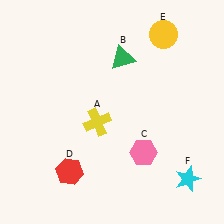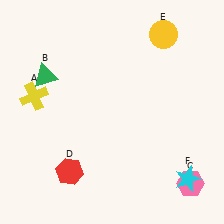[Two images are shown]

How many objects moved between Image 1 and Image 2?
3 objects moved between the two images.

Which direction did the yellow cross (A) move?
The yellow cross (A) moved left.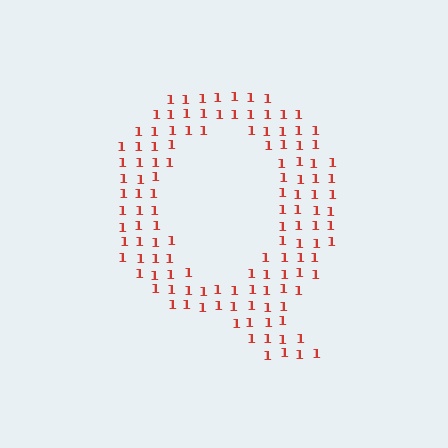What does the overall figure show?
The overall figure shows the letter Q.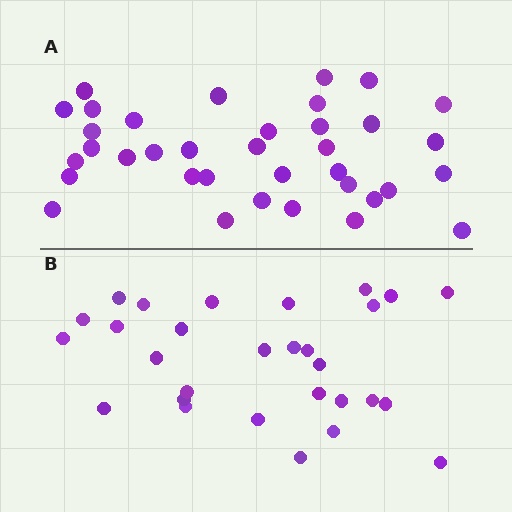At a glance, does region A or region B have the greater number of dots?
Region A (the top region) has more dots.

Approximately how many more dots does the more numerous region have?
Region A has roughly 8 or so more dots than region B.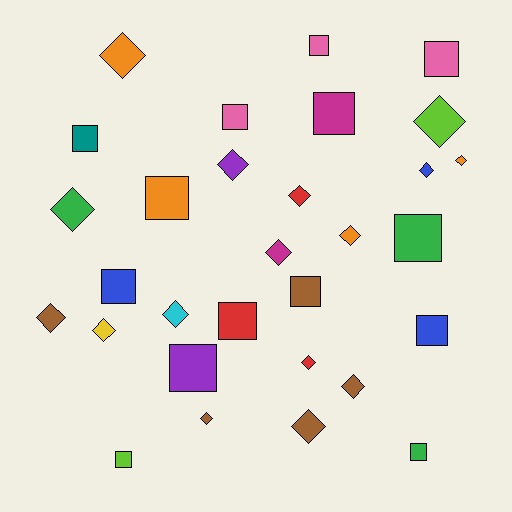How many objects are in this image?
There are 30 objects.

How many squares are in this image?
There are 14 squares.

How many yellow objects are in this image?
There is 1 yellow object.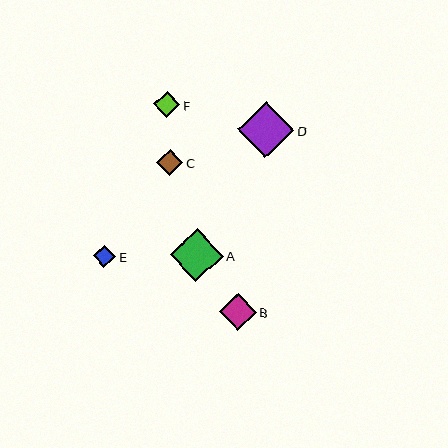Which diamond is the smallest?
Diamond E is the smallest with a size of approximately 22 pixels.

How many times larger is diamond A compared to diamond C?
Diamond A is approximately 2.0 times the size of diamond C.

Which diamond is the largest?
Diamond D is the largest with a size of approximately 56 pixels.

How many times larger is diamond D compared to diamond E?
Diamond D is approximately 2.5 times the size of diamond E.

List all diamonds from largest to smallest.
From largest to smallest: D, A, B, F, C, E.